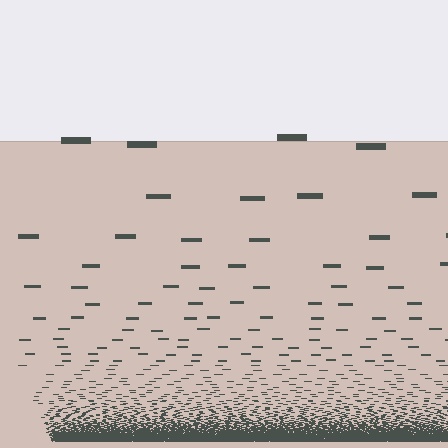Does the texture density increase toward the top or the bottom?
Density increases toward the bottom.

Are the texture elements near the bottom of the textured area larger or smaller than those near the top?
Smaller. The gradient is inverted — elements near the bottom are smaller and denser.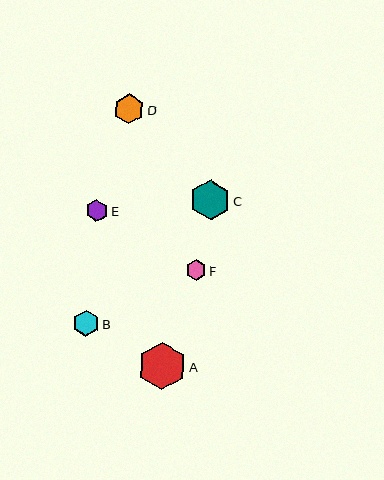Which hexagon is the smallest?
Hexagon F is the smallest with a size of approximately 21 pixels.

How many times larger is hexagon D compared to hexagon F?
Hexagon D is approximately 1.5 times the size of hexagon F.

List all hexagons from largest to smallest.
From largest to smallest: A, C, D, B, E, F.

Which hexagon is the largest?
Hexagon A is the largest with a size of approximately 48 pixels.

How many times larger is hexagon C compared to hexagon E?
Hexagon C is approximately 1.8 times the size of hexagon E.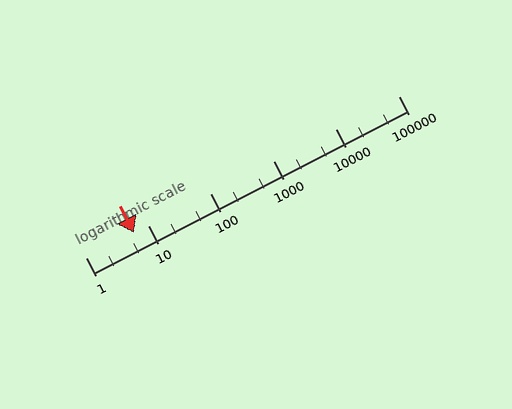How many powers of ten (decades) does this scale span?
The scale spans 5 decades, from 1 to 100000.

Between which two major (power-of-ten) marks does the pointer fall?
The pointer is between 1 and 10.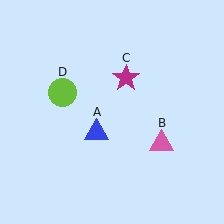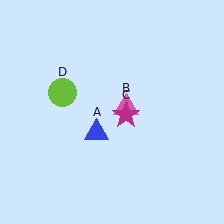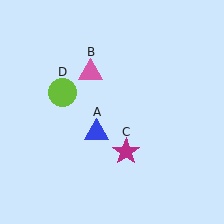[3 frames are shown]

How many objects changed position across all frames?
2 objects changed position: pink triangle (object B), magenta star (object C).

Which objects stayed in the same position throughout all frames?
Blue triangle (object A) and lime circle (object D) remained stationary.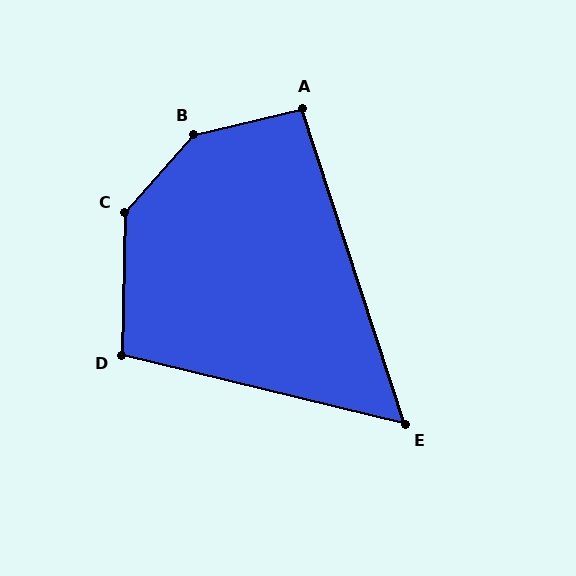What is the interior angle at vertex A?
Approximately 95 degrees (approximately right).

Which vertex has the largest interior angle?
B, at approximately 145 degrees.